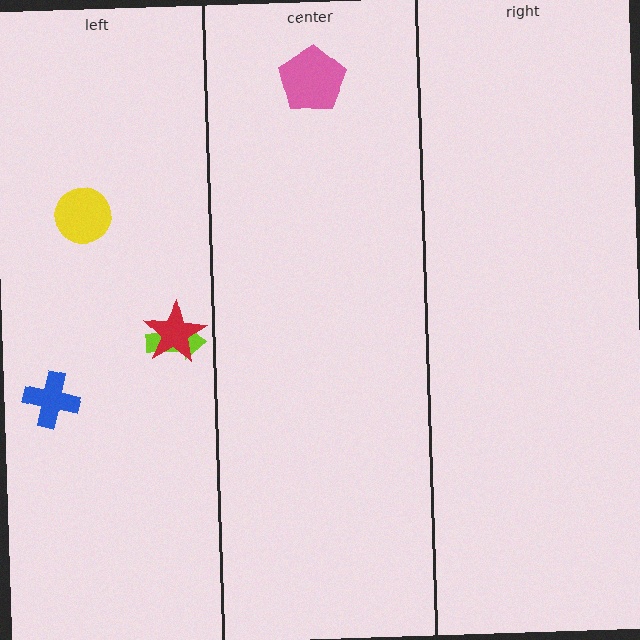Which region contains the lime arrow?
The left region.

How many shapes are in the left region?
4.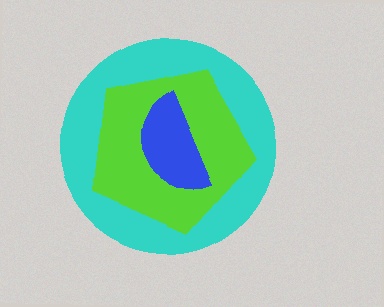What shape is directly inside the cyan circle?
The lime pentagon.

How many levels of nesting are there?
3.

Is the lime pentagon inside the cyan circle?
Yes.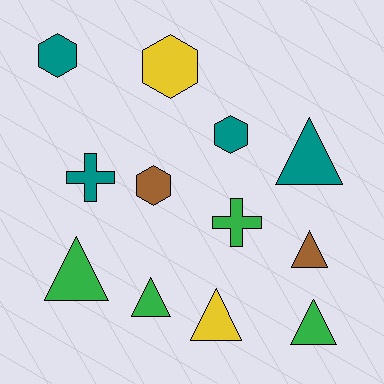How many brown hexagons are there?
There is 1 brown hexagon.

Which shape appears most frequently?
Triangle, with 6 objects.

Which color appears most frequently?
Teal, with 4 objects.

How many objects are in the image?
There are 12 objects.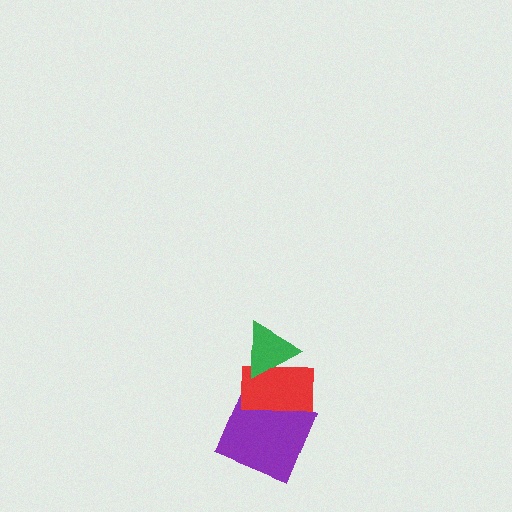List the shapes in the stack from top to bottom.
From top to bottom: the green triangle, the red rectangle, the purple square.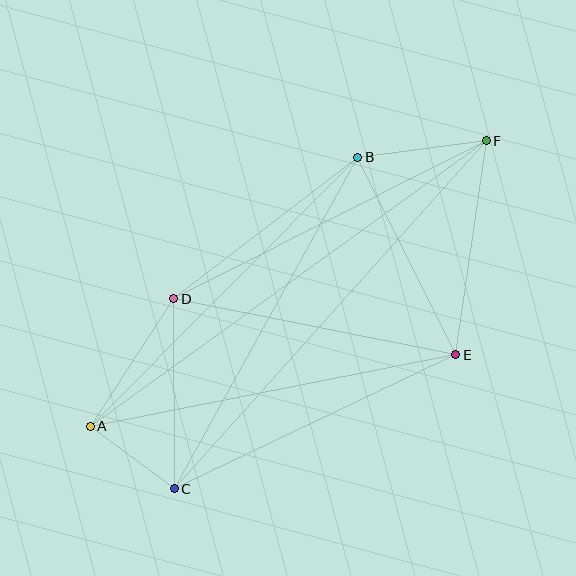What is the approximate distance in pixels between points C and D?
The distance between C and D is approximately 190 pixels.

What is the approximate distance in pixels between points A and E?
The distance between A and E is approximately 372 pixels.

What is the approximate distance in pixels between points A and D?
The distance between A and D is approximately 152 pixels.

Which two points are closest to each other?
Points A and C are closest to each other.